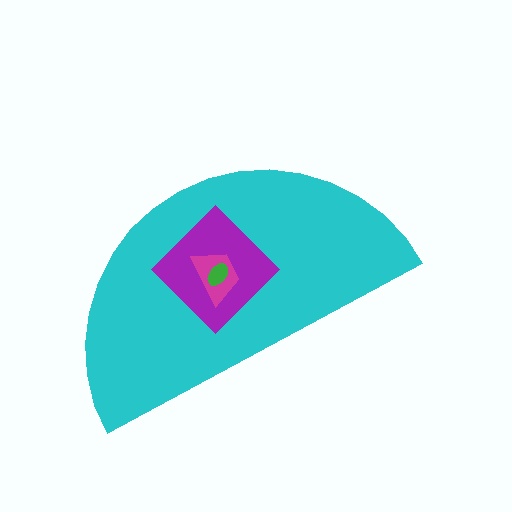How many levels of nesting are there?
4.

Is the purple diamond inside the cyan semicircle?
Yes.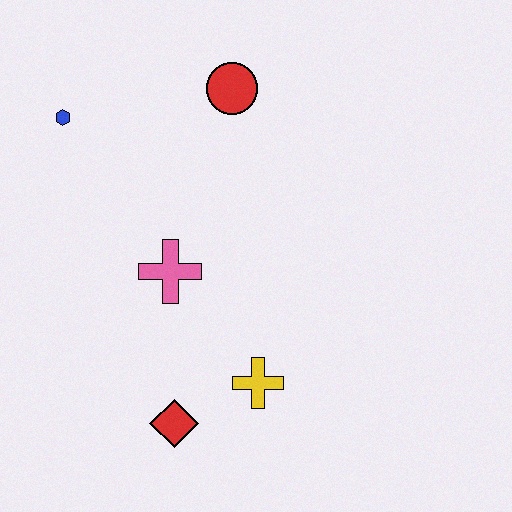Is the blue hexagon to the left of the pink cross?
Yes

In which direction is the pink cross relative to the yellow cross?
The pink cross is above the yellow cross.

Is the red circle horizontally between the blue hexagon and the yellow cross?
Yes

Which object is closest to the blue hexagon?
The red circle is closest to the blue hexagon.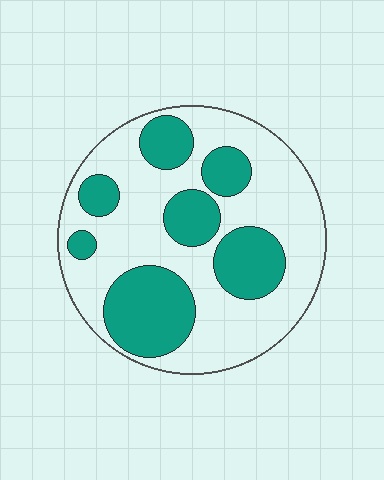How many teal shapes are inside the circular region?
7.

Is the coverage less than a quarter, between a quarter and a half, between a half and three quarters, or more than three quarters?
Between a quarter and a half.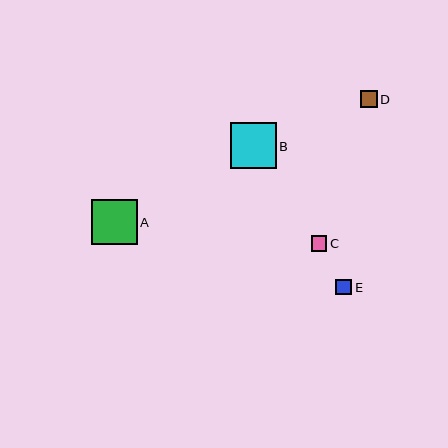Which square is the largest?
Square A is the largest with a size of approximately 45 pixels.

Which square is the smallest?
Square C is the smallest with a size of approximately 15 pixels.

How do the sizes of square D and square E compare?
Square D and square E are approximately the same size.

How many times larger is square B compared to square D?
Square B is approximately 2.6 times the size of square D.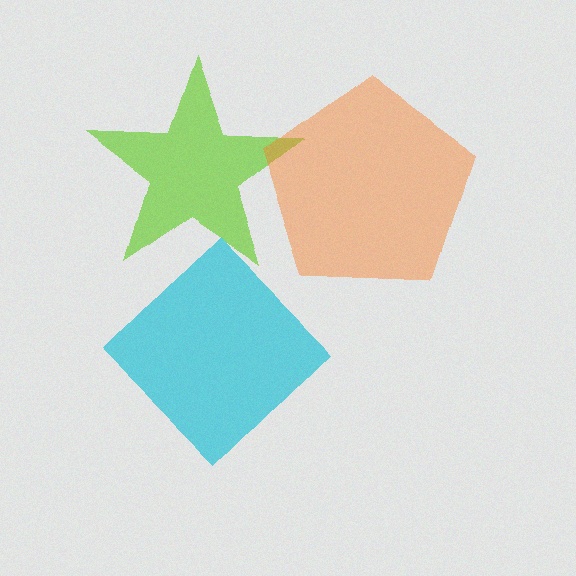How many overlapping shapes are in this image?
There are 3 overlapping shapes in the image.